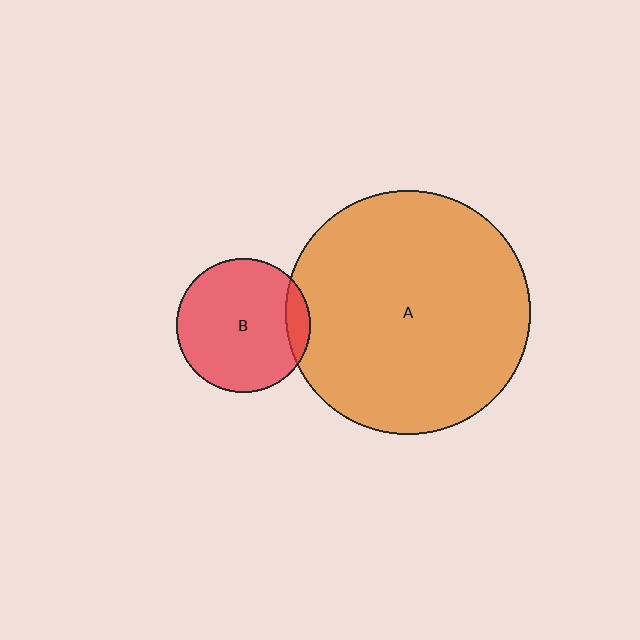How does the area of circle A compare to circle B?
Approximately 3.3 times.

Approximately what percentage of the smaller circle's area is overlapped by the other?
Approximately 10%.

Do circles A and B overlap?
Yes.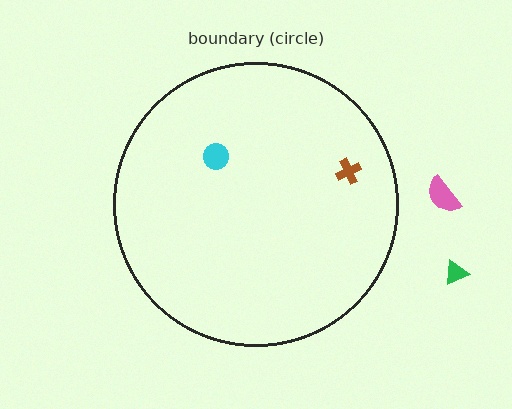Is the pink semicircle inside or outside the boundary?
Outside.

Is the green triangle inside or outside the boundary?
Outside.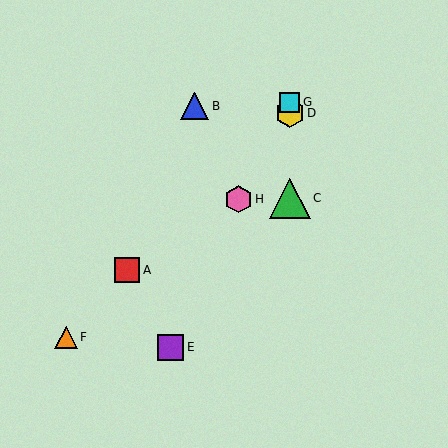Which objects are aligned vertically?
Objects C, D, G are aligned vertically.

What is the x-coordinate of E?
Object E is at x≈171.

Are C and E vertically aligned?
No, C is at x≈290 and E is at x≈171.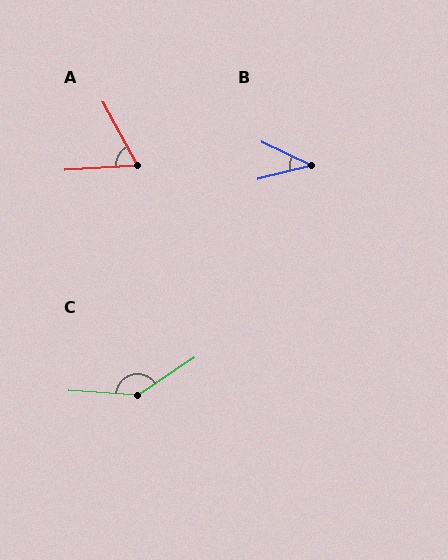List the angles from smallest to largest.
B (40°), A (66°), C (143°).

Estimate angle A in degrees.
Approximately 66 degrees.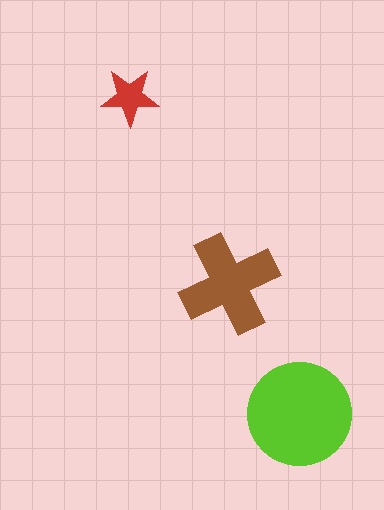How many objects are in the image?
There are 3 objects in the image.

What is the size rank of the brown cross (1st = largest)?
2nd.